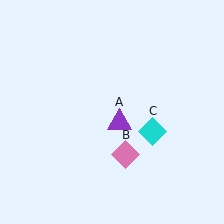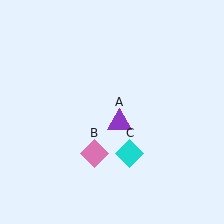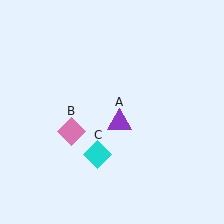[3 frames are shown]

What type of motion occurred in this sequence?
The pink diamond (object B), cyan diamond (object C) rotated clockwise around the center of the scene.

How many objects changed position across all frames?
2 objects changed position: pink diamond (object B), cyan diamond (object C).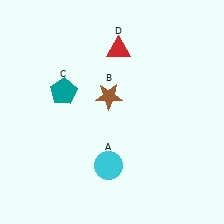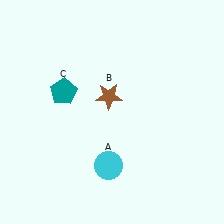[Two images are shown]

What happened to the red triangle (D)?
The red triangle (D) was removed in Image 2. It was in the top-right area of Image 1.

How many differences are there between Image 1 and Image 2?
There is 1 difference between the two images.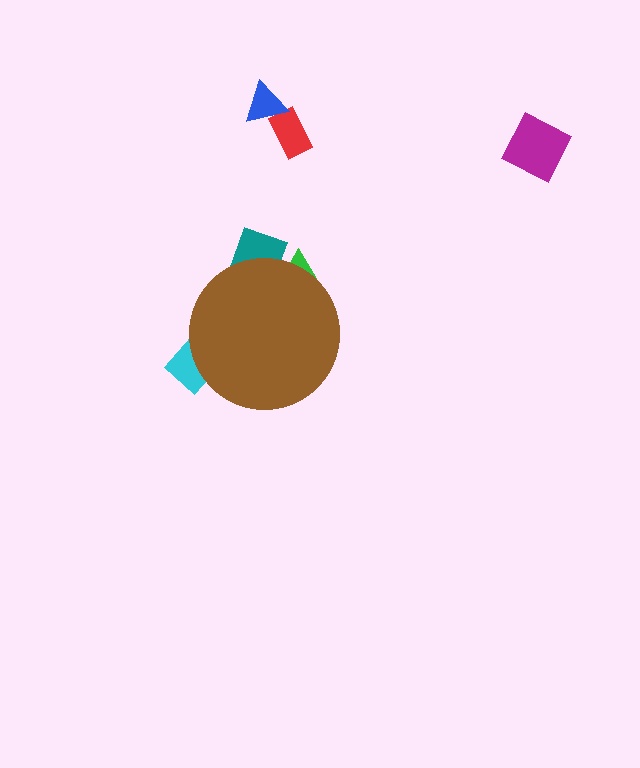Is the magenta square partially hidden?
No, the magenta square is fully visible.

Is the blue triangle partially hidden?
No, the blue triangle is fully visible.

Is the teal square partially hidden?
Yes, the teal square is partially hidden behind the brown circle.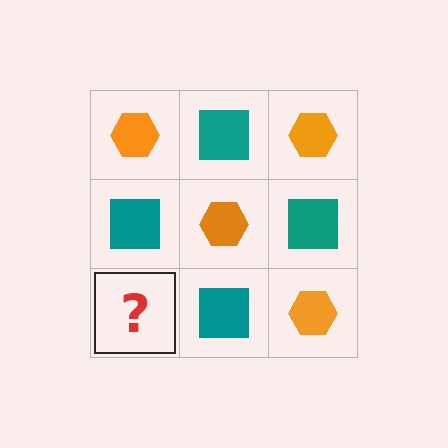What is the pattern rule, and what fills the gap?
The rule is that it alternates orange hexagon and teal square in a checkerboard pattern. The gap should be filled with an orange hexagon.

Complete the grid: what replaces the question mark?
The question mark should be replaced with an orange hexagon.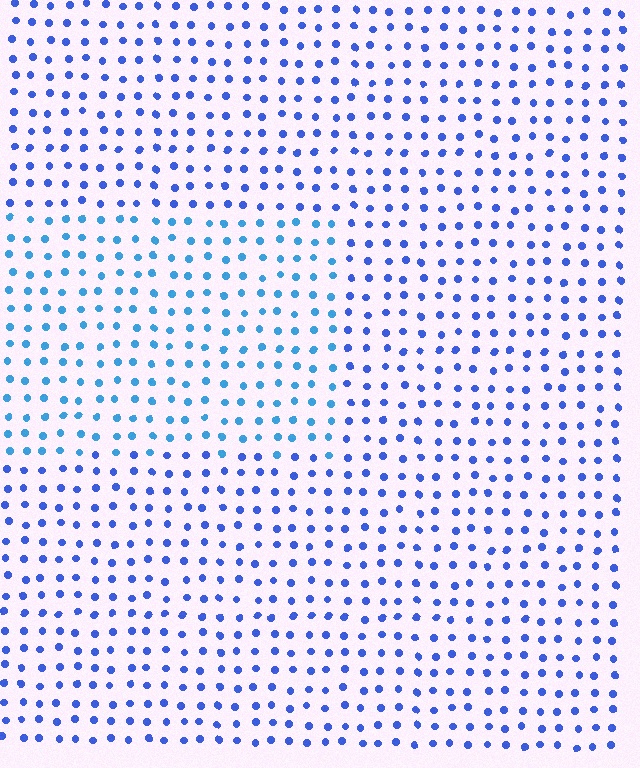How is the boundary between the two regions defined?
The boundary is defined purely by a slight shift in hue (about 26 degrees). Spacing, size, and orientation are identical on both sides.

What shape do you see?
I see a rectangle.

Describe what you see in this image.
The image is filled with small blue elements in a uniform arrangement. A rectangle-shaped region is visible where the elements are tinted to a slightly different hue, forming a subtle color boundary.